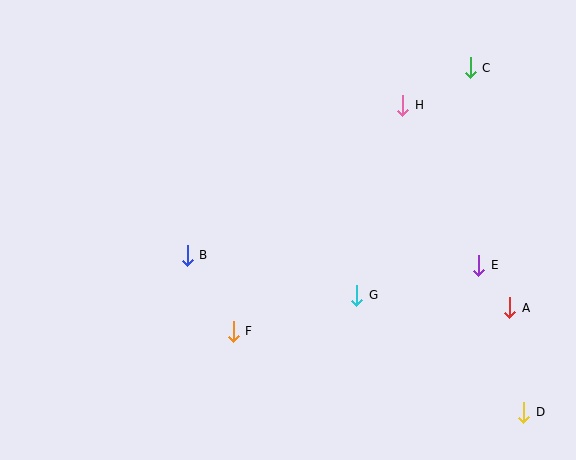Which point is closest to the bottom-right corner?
Point D is closest to the bottom-right corner.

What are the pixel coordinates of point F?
Point F is at (233, 331).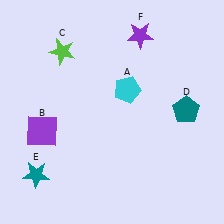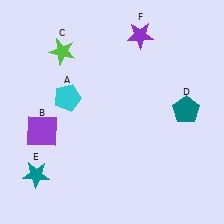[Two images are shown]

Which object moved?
The cyan pentagon (A) moved left.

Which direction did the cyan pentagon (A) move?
The cyan pentagon (A) moved left.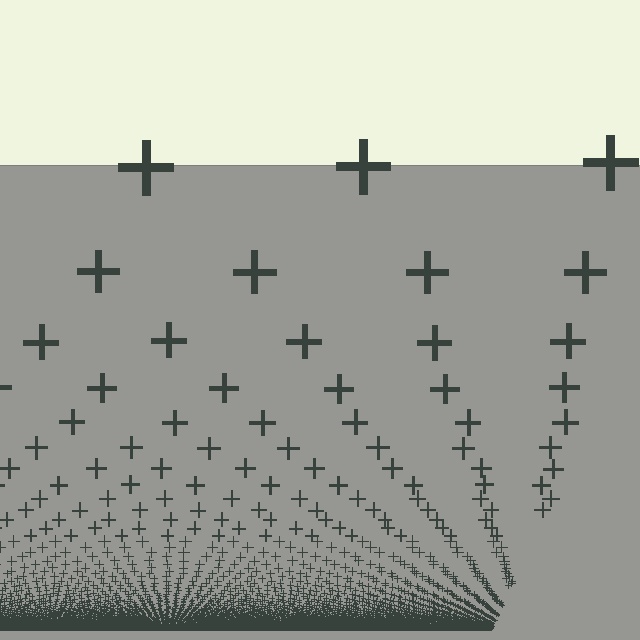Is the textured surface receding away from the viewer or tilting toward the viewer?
The surface appears to tilt toward the viewer. Texture elements get larger and sparser toward the top.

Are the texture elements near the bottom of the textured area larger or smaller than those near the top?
Smaller. The gradient is inverted — elements near the bottom are smaller and denser.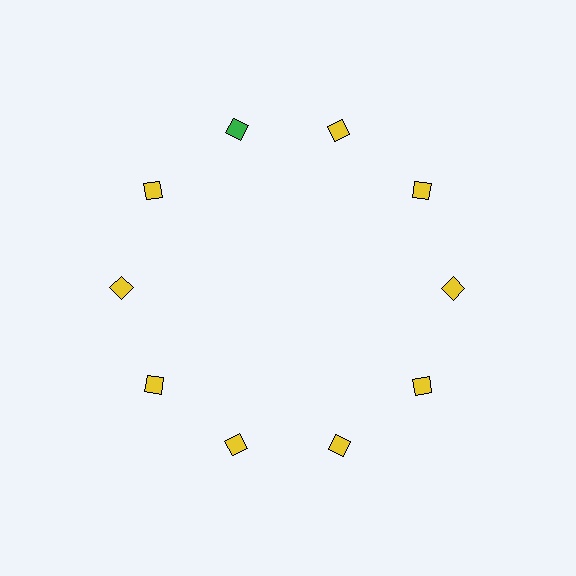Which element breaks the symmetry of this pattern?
The green diamond at roughly the 11 o'clock position breaks the symmetry. All other shapes are yellow diamonds.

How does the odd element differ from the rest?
It has a different color: green instead of yellow.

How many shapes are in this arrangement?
There are 10 shapes arranged in a ring pattern.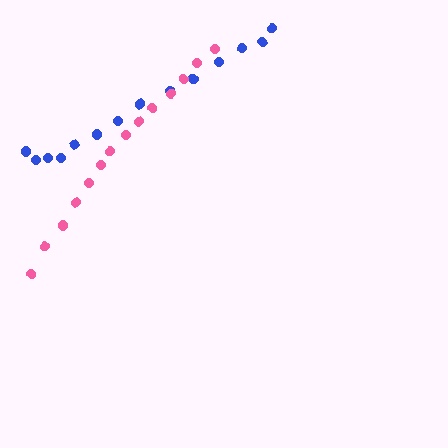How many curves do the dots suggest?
There are 2 distinct paths.